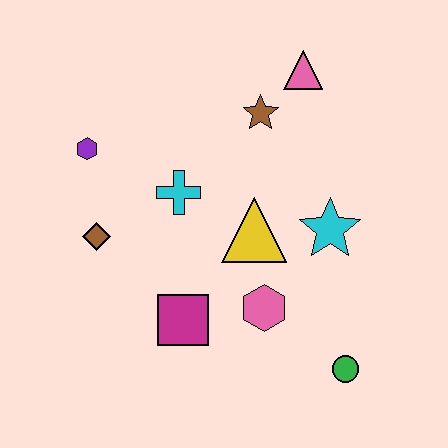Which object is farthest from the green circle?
The purple hexagon is farthest from the green circle.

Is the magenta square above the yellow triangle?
No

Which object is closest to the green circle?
The pink hexagon is closest to the green circle.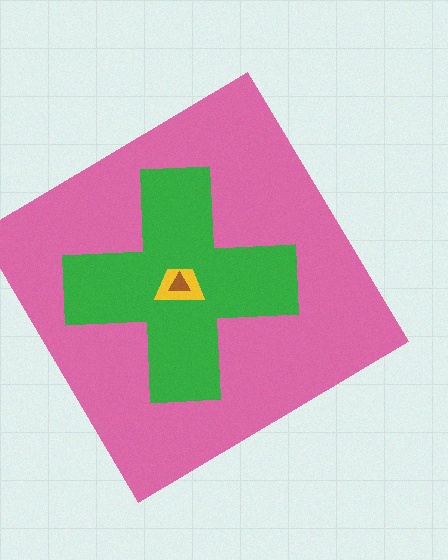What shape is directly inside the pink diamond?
The green cross.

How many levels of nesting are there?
4.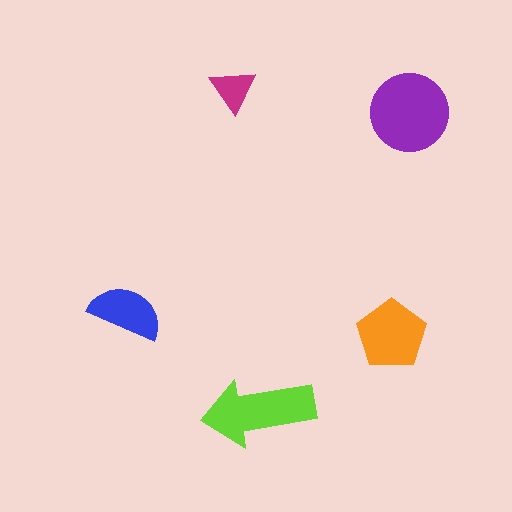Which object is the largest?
The purple circle.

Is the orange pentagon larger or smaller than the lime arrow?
Smaller.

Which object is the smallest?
The magenta triangle.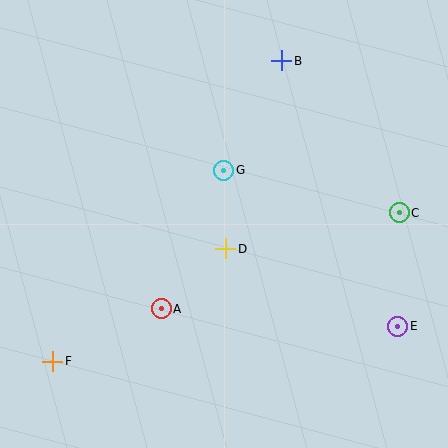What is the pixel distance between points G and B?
The distance between G and B is 124 pixels.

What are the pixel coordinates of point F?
Point F is at (53, 361).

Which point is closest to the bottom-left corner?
Point F is closest to the bottom-left corner.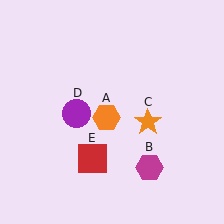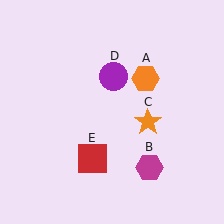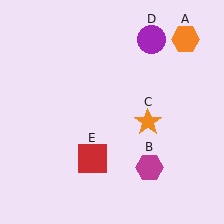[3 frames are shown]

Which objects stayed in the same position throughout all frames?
Magenta hexagon (object B) and orange star (object C) and red square (object E) remained stationary.